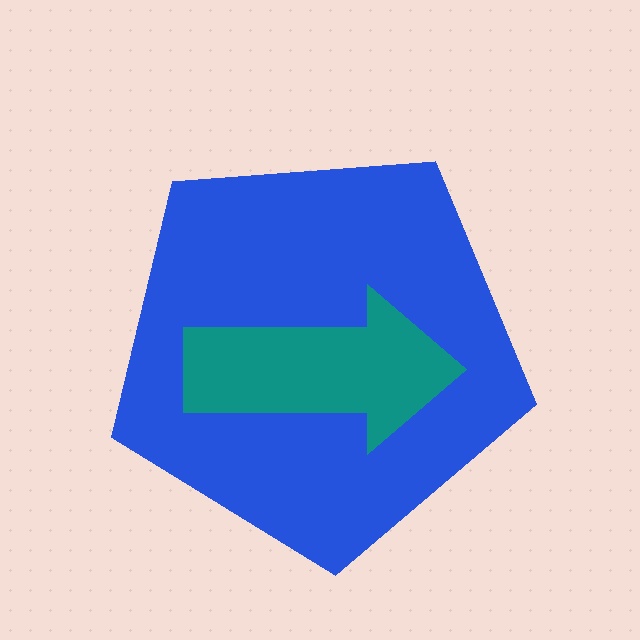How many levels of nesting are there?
2.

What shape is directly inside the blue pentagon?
The teal arrow.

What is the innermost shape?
The teal arrow.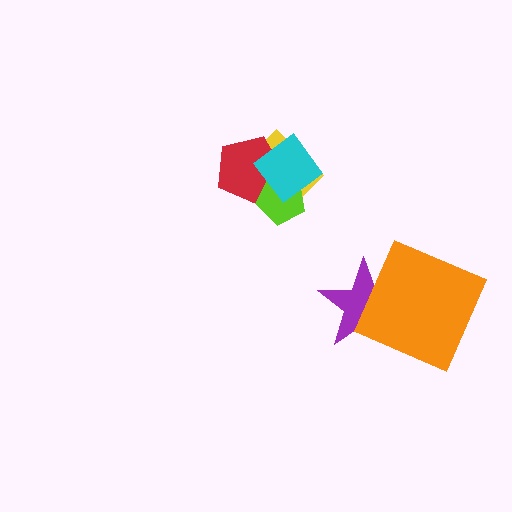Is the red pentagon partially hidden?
Yes, it is partially covered by another shape.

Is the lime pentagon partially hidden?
Yes, it is partially covered by another shape.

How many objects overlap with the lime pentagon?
3 objects overlap with the lime pentagon.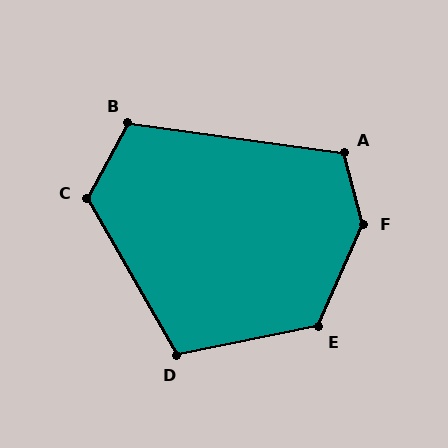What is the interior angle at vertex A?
Approximately 113 degrees (obtuse).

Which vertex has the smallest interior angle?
D, at approximately 108 degrees.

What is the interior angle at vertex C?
Approximately 122 degrees (obtuse).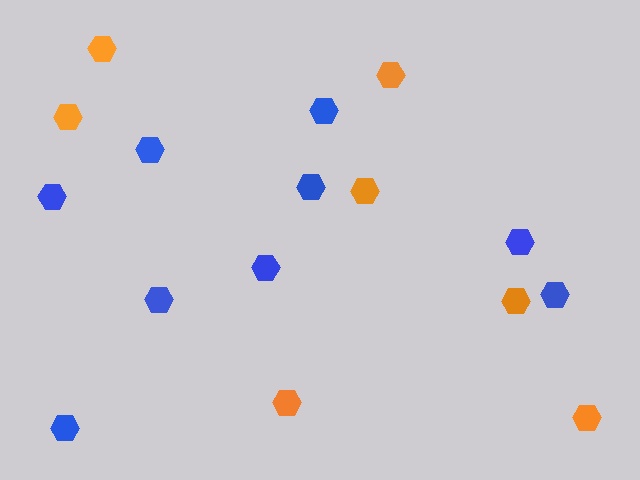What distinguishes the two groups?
There are 2 groups: one group of orange hexagons (7) and one group of blue hexagons (9).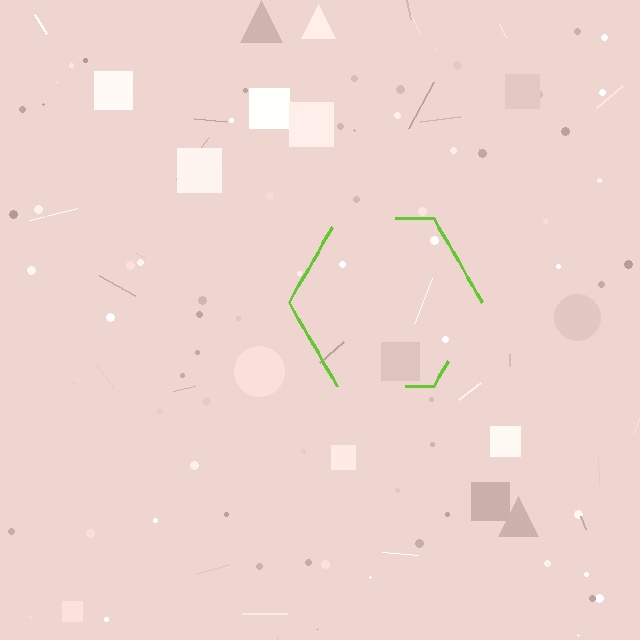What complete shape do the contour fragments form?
The contour fragments form a hexagon.